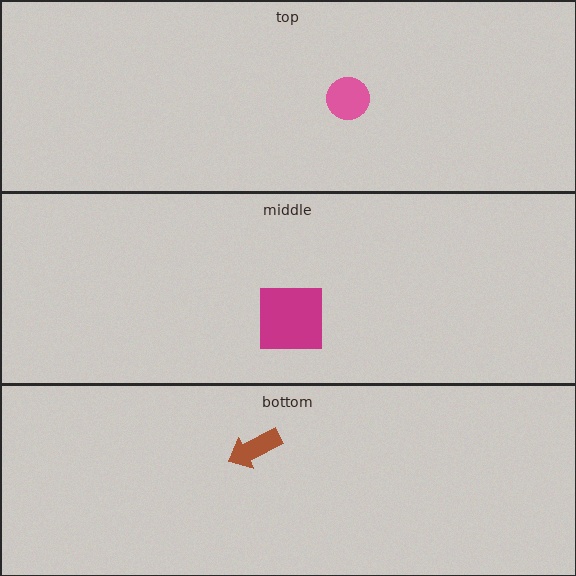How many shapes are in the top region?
1.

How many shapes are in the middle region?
1.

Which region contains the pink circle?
The top region.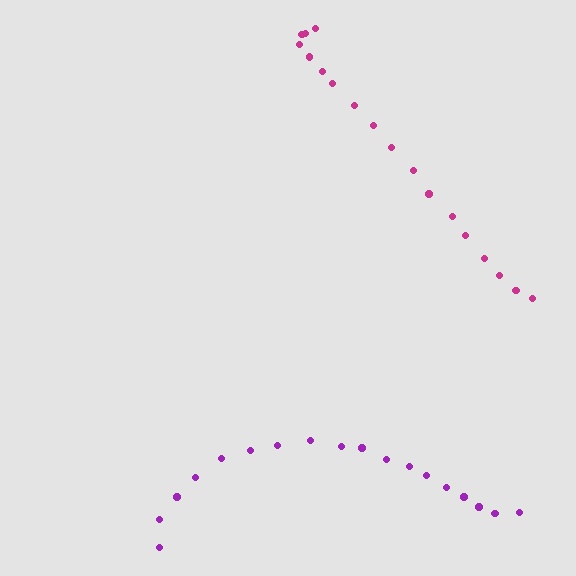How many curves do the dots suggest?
There are 2 distinct paths.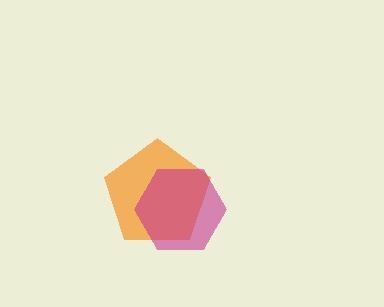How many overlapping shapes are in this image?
There are 2 overlapping shapes in the image.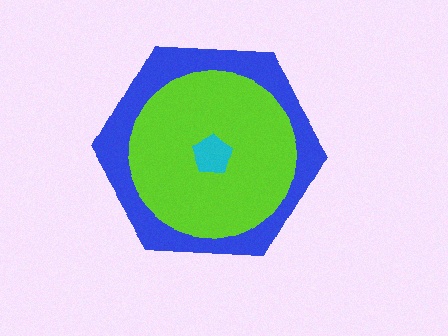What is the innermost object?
The cyan pentagon.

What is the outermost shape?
The blue hexagon.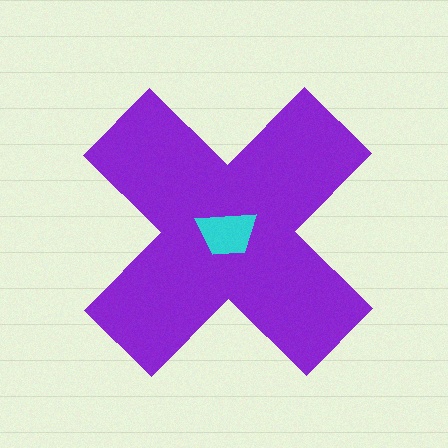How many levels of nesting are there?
2.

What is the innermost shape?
The cyan trapezoid.